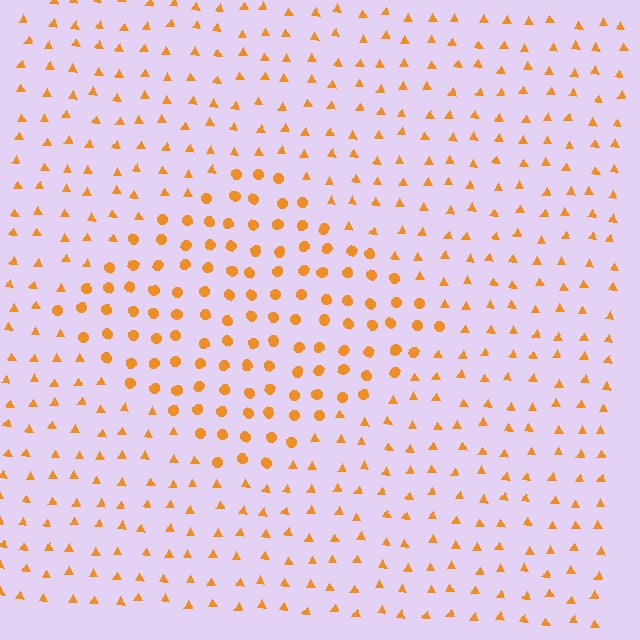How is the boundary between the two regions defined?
The boundary is defined by a change in element shape: circles inside vs. triangles outside. All elements share the same color and spacing.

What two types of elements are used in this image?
The image uses circles inside the diamond region and triangles outside it.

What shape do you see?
I see a diamond.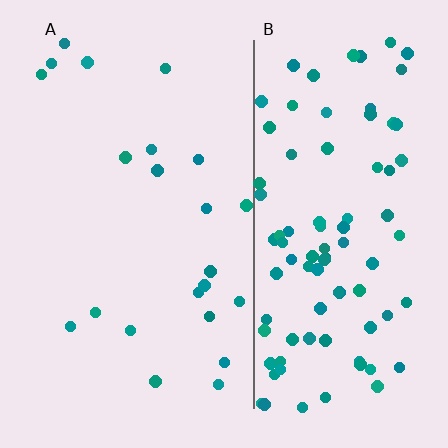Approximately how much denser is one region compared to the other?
Approximately 4.2× — region B over region A.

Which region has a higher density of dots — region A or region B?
B (the right).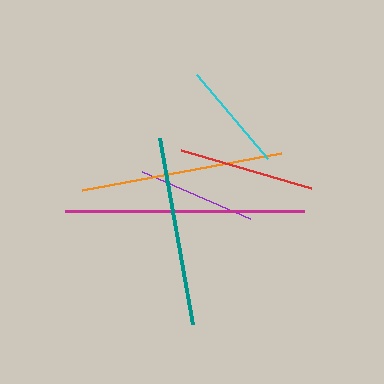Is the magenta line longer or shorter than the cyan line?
The magenta line is longer than the cyan line.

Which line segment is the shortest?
The cyan line is the shortest at approximately 110 pixels.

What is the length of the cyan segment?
The cyan segment is approximately 110 pixels long.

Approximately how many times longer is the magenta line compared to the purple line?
The magenta line is approximately 2.0 times the length of the purple line.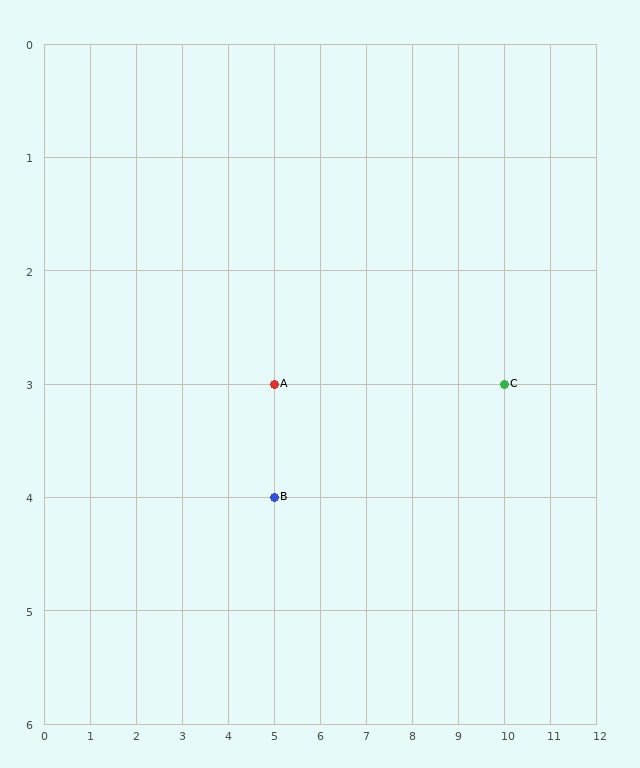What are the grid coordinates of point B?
Point B is at grid coordinates (5, 4).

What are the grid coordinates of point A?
Point A is at grid coordinates (5, 3).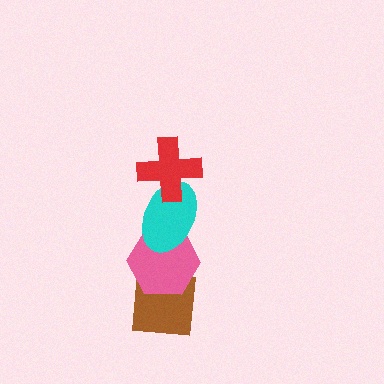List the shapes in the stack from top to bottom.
From top to bottom: the red cross, the cyan ellipse, the pink hexagon, the brown square.